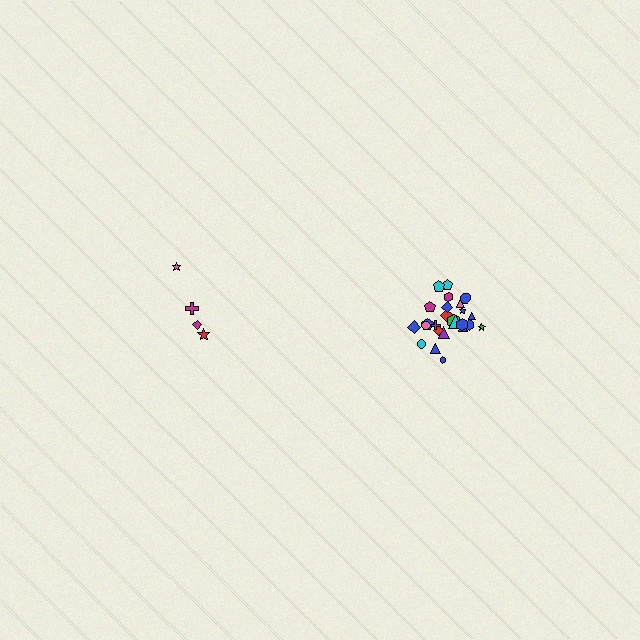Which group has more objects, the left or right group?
The right group.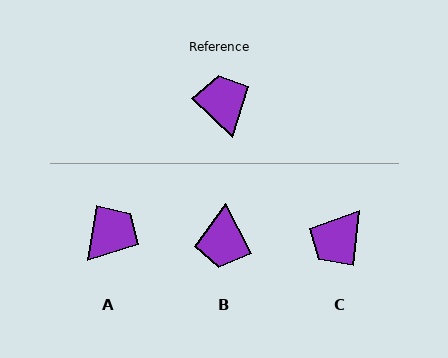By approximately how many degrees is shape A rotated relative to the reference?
Approximately 55 degrees clockwise.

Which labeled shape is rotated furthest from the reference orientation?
B, about 161 degrees away.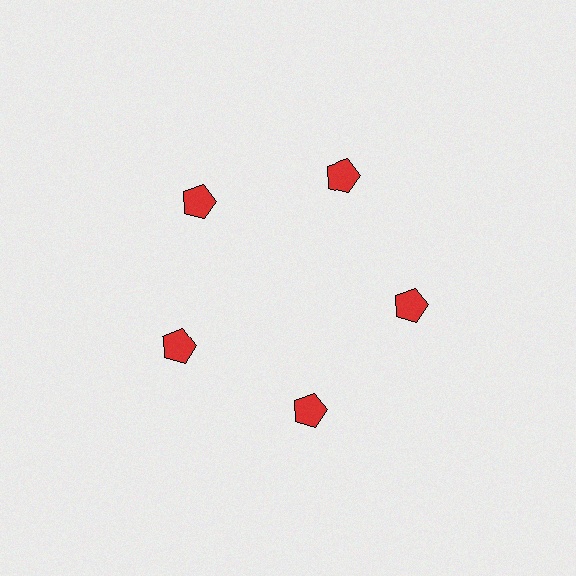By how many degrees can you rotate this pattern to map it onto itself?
The pattern maps onto itself every 72 degrees of rotation.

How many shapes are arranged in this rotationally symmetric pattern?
There are 5 shapes, arranged in 5 groups of 1.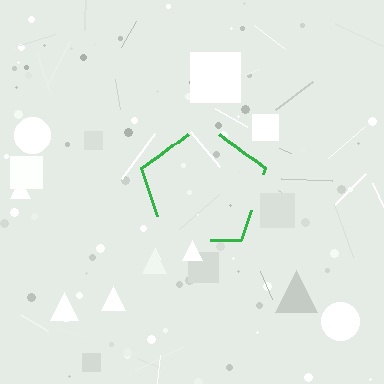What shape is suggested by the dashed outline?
The dashed outline suggests a pentagon.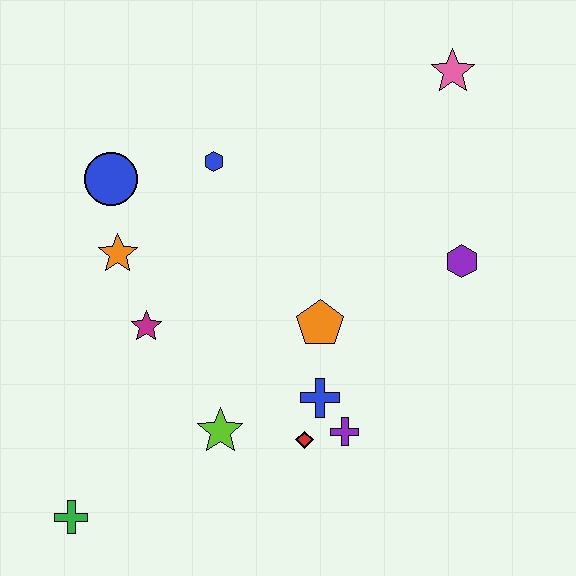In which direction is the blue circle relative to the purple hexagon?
The blue circle is to the left of the purple hexagon.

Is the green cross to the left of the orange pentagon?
Yes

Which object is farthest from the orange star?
The pink star is farthest from the orange star.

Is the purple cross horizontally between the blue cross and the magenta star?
No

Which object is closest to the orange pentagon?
The blue cross is closest to the orange pentagon.